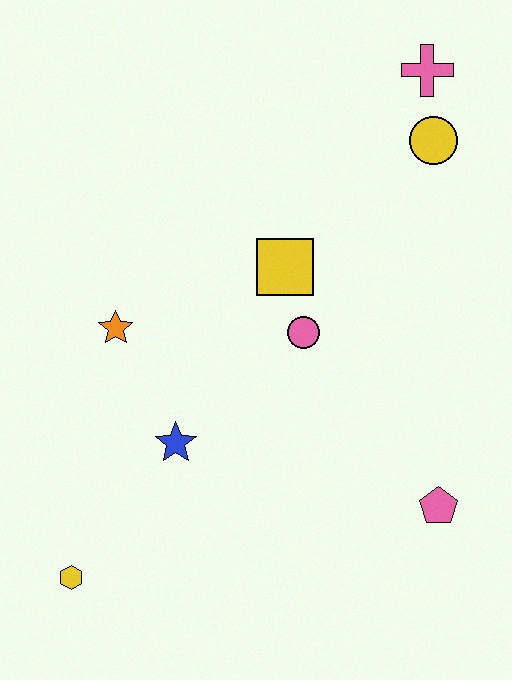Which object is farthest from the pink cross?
The yellow hexagon is farthest from the pink cross.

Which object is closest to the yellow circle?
The pink cross is closest to the yellow circle.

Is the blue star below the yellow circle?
Yes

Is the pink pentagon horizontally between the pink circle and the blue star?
No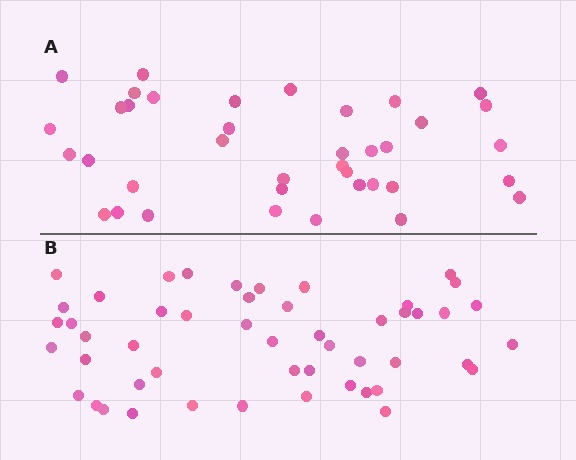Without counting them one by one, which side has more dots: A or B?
Region B (the bottom region) has more dots.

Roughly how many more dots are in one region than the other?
Region B has roughly 12 or so more dots than region A.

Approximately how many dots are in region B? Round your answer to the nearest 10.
About 50 dots.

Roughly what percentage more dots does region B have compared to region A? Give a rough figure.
About 30% more.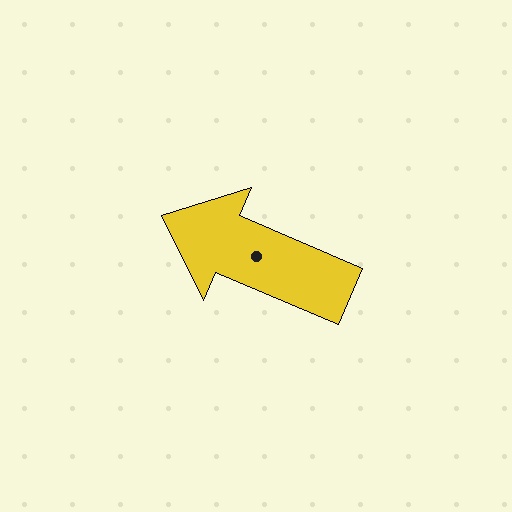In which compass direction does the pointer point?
Northwest.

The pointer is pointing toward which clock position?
Roughly 10 o'clock.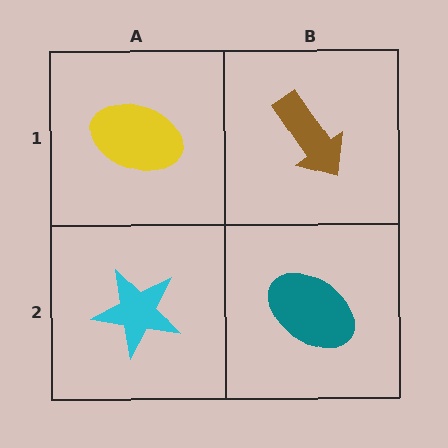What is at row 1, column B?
A brown arrow.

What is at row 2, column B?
A teal ellipse.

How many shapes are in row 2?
2 shapes.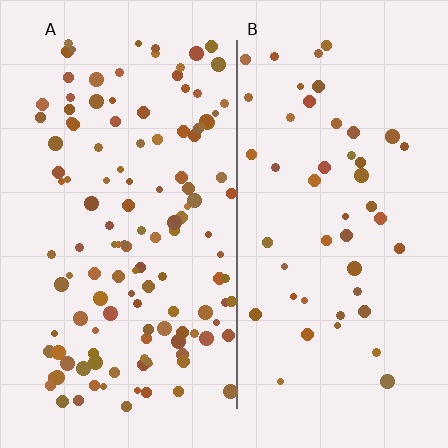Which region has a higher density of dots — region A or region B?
A (the left).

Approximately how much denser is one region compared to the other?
Approximately 2.7× — region A over region B.